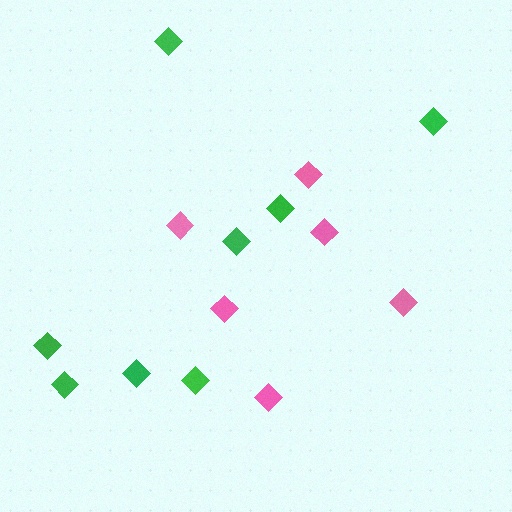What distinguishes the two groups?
There are 2 groups: one group of pink diamonds (6) and one group of green diamonds (8).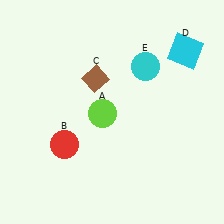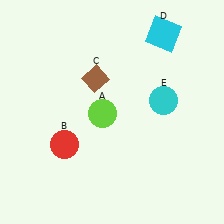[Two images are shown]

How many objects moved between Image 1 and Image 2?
2 objects moved between the two images.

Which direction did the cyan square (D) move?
The cyan square (D) moved left.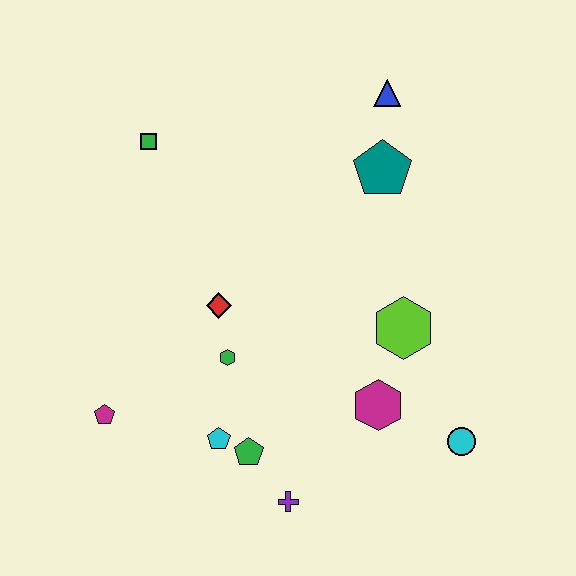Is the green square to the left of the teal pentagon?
Yes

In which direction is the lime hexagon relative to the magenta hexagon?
The lime hexagon is above the magenta hexagon.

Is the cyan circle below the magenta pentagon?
Yes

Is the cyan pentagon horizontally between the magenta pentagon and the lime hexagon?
Yes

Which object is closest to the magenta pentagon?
The cyan pentagon is closest to the magenta pentagon.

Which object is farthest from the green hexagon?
The blue triangle is farthest from the green hexagon.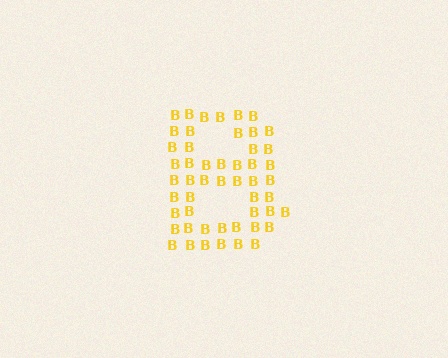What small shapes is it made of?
It is made of small letter B's.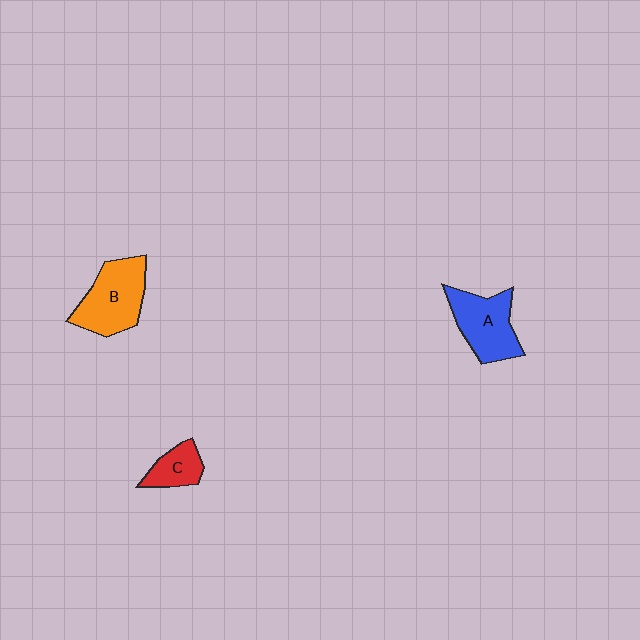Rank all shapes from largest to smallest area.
From largest to smallest: B (orange), A (blue), C (red).